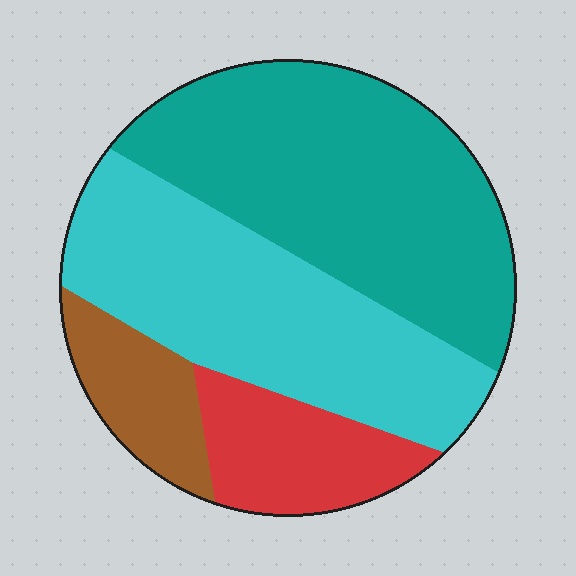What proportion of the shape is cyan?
Cyan covers roughly 35% of the shape.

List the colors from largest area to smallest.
From largest to smallest: teal, cyan, red, brown.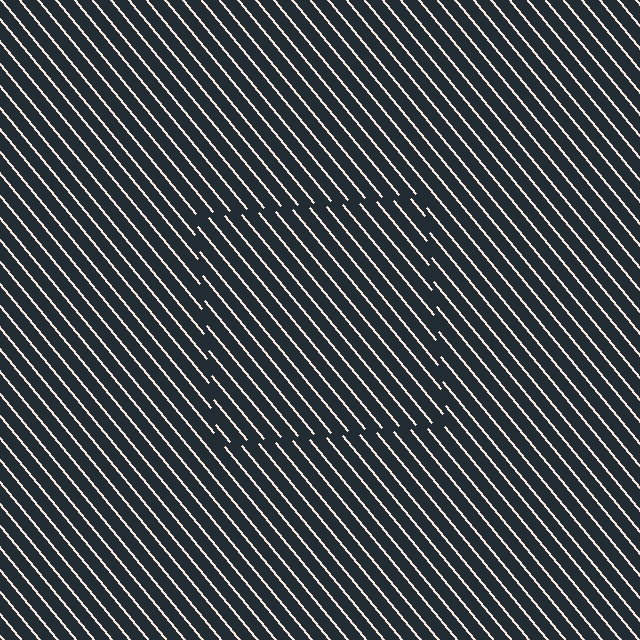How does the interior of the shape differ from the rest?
The interior of the shape contains the same grating, shifted by half a period — the contour is defined by the phase discontinuity where line-ends from the inner and outer gratings abut.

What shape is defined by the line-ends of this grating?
An illusory square. The interior of the shape contains the same grating, shifted by half a period — the contour is defined by the phase discontinuity where line-ends from the inner and outer gratings abut.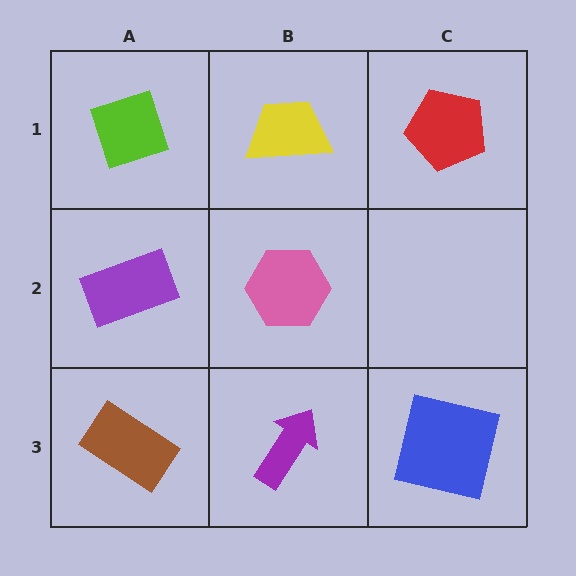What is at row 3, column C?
A blue square.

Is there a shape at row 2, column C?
No, that cell is empty.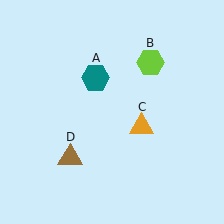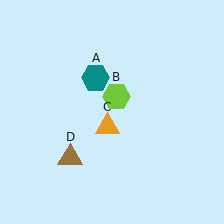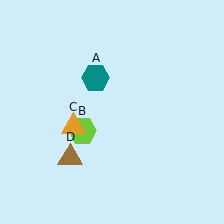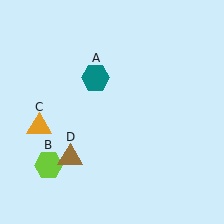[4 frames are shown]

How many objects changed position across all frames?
2 objects changed position: lime hexagon (object B), orange triangle (object C).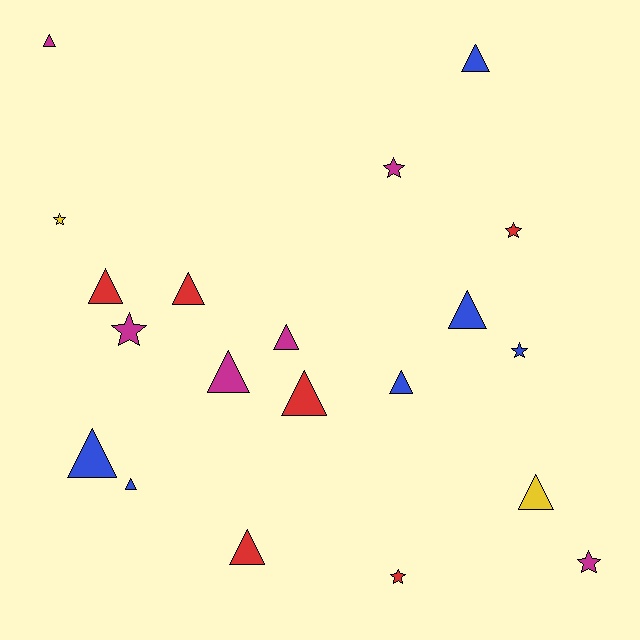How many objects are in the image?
There are 20 objects.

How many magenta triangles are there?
There are 3 magenta triangles.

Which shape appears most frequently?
Triangle, with 13 objects.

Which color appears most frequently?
Magenta, with 6 objects.